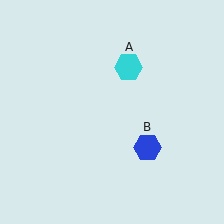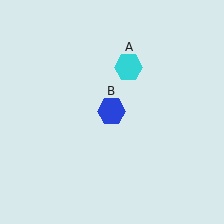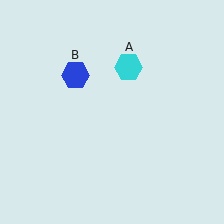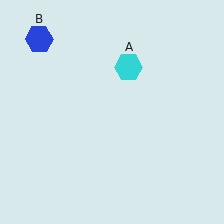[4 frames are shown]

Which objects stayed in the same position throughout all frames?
Cyan hexagon (object A) remained stationary.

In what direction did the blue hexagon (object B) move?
The blue hexagon (object B) moved up and to the left.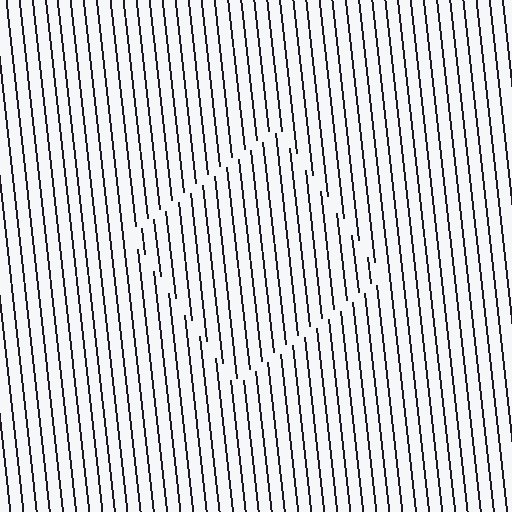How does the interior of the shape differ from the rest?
The interior of the shape contains the same grating, shifted by half a period — the contour is defined by the phase discontinuity where line-ends from the inner and outer gratings abut.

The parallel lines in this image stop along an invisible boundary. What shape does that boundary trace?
An illusory square. The interior of the shape contains the same grating, shifted by half a period — the contour is defined by the phase discontinuity where line-ends from the inner and outer gratings abut.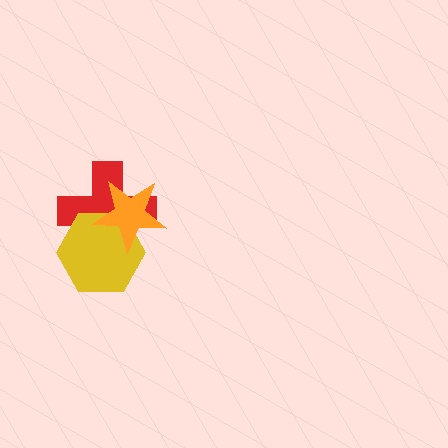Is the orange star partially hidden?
No, no other shape covers it.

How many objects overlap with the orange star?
2 objects overlap with the orange star.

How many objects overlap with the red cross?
2 objects overlap with the red cross.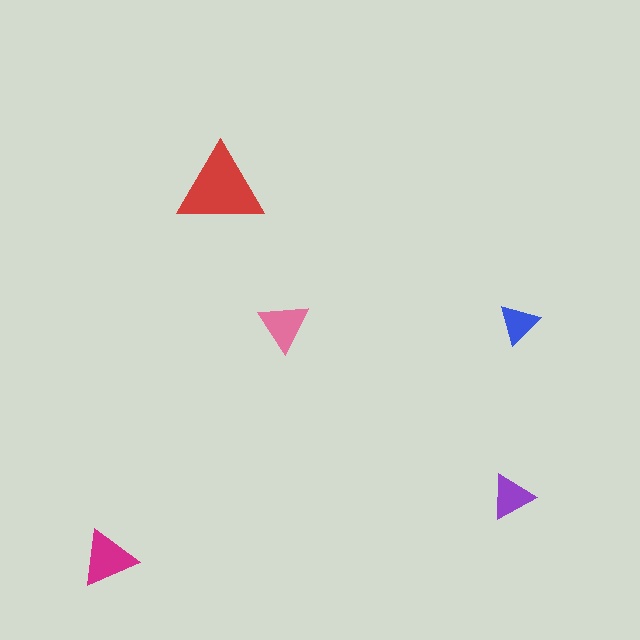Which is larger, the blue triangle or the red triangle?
The red one.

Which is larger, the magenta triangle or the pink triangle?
The magenta one.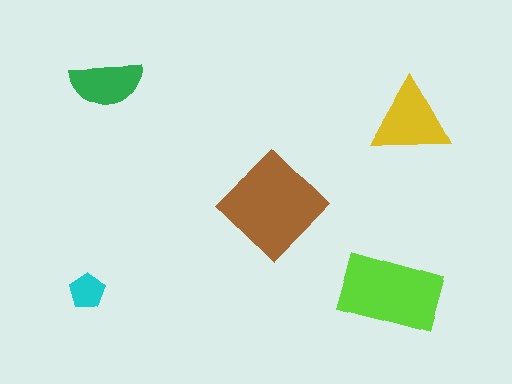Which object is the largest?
The brown diamond.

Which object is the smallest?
The cyan pentagon.